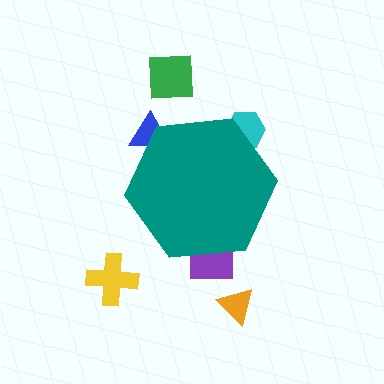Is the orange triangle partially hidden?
No, the orange triangle is fully visible.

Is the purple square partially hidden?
Yes, the purple square is partially hidden behind the teal hexagon.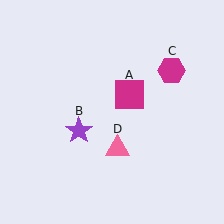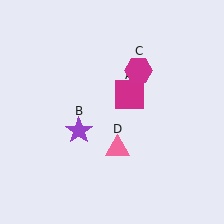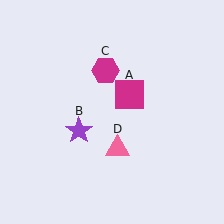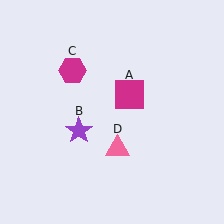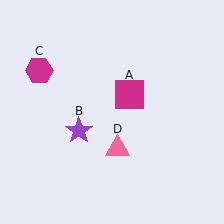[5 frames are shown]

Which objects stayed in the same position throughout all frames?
Magenta square (object A) and purple star (object B) and pink triangle (object D) remained stationary.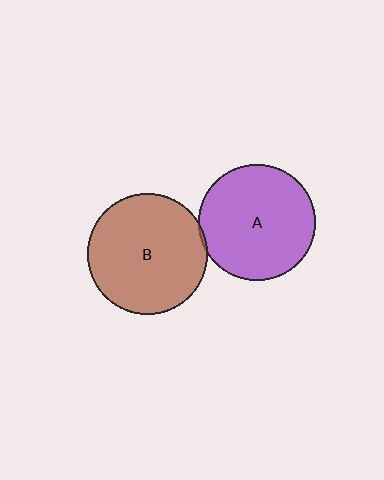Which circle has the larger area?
Circle B (brown).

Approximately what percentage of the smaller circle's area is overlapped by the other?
Approximately 5%.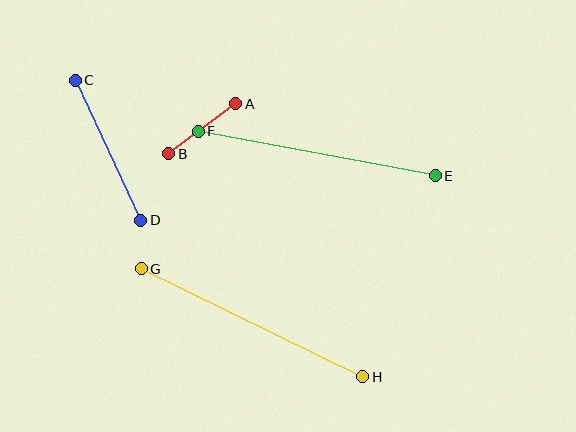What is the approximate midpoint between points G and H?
The midpoint is at approximately (252, 323) pixels.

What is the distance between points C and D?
The distance is approximately 154 pixels.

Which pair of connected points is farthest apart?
Points G and H are farthest apart.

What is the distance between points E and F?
The distance is approximately 241 pixels.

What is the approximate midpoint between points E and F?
The midpoint is at approximately (317, 154) pixels.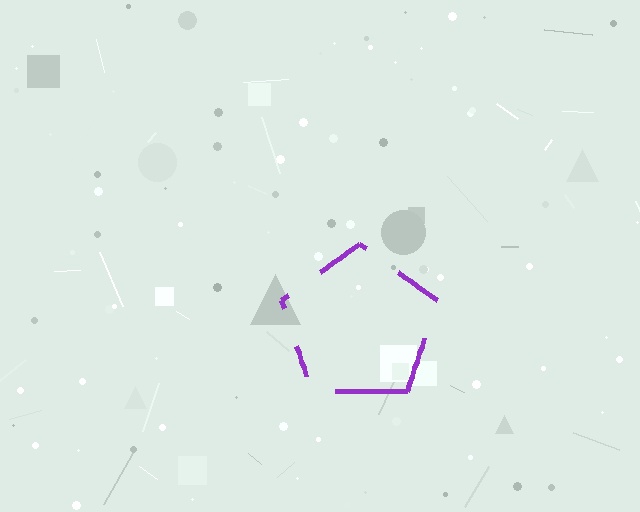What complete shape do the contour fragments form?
The contour fragments form a pentagon.